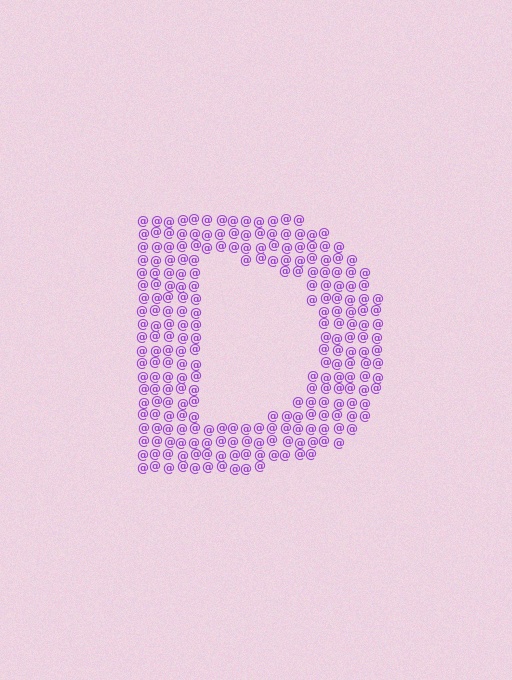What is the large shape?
The large shape is the letter D.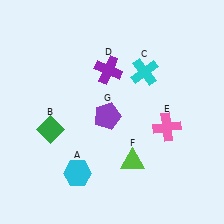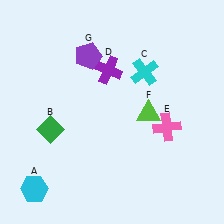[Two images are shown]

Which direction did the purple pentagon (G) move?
The purple pentagon (G) moved up.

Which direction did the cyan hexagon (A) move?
The cyan hexagon (A) moved left.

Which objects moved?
The objects that moved are: the cyan hexagon (A), the lime triangle (F), the purple pentagon (G).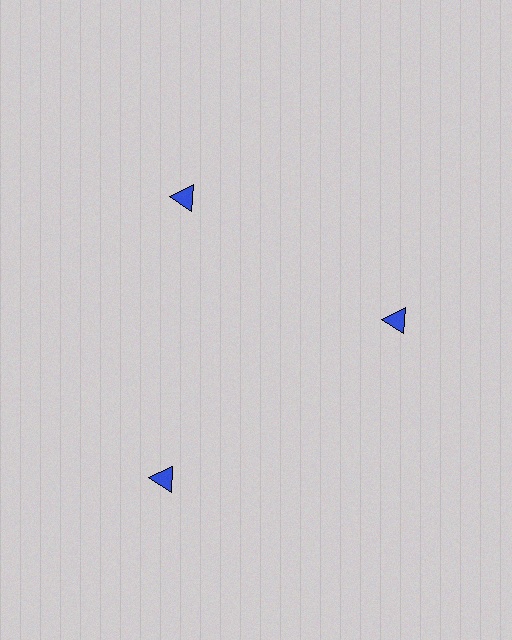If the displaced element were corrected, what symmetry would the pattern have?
It would have 3-fold rotational symmetry — the pattern would map onto itself every 120 degrees.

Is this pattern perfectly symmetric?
No. The 3 blue triangles are arranged in a ring, but one element near the 7 o'clock position is pushed outward from the center, breaking the 3-fold rotational symmetry.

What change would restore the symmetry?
The symmetry would be restored by moving it inward, back onto the ring so that all 3 triangles sit at equal angles and equal distance from the center.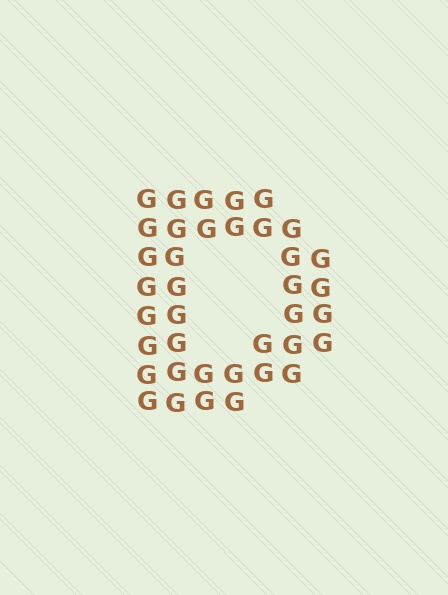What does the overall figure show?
The overall figure shows the letter D.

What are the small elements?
The small elements are letter G's.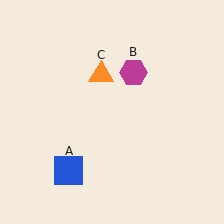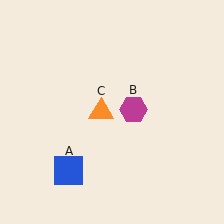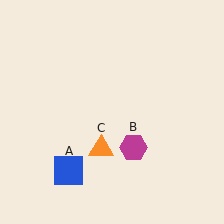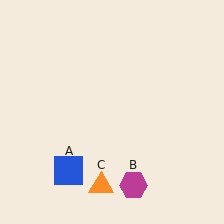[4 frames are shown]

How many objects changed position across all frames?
2 objects changed position: magenta hexagon (object B), orange triangle (object C).